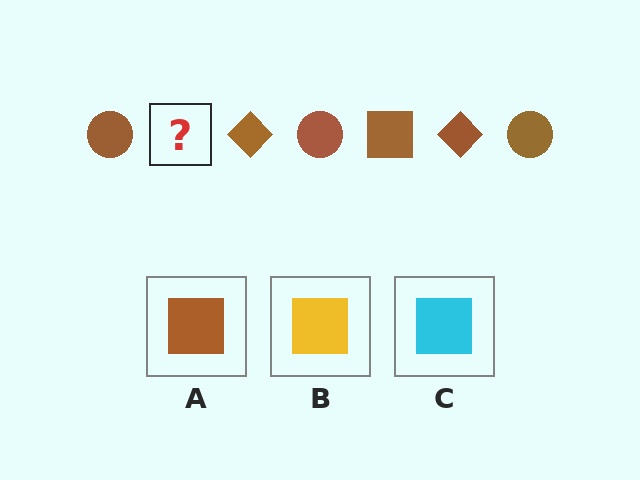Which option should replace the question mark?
Option A.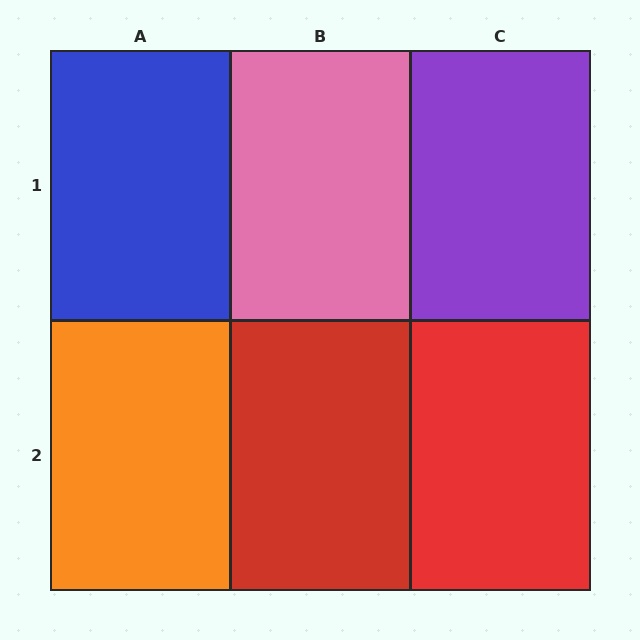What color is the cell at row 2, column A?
Orange.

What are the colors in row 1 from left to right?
Blue, pink, purple.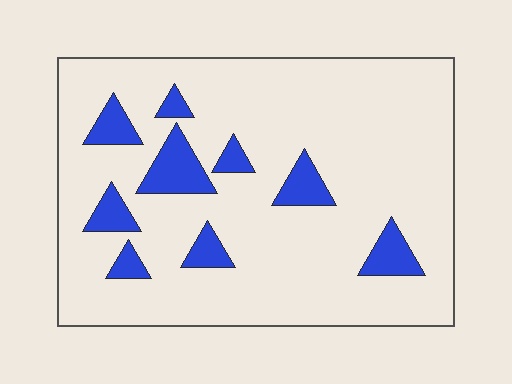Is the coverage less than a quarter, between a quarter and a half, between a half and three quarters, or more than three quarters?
Less than a quarter.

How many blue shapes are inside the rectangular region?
9.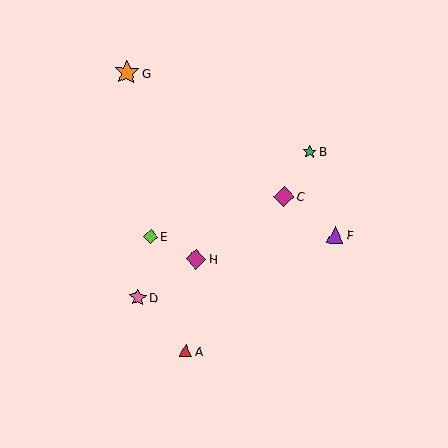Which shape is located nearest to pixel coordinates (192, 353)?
The red triangle (labeled A) at (186, 351) is nearest to that location.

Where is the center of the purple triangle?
The center of the purple triangle is at (335, 235).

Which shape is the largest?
The orange star (labeled G) is the largest.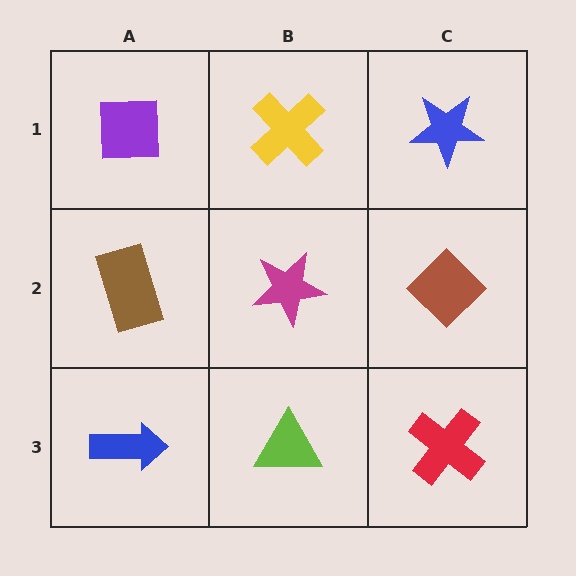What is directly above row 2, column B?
A yellow cross.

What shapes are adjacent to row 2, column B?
A yellow cross (row 1, column B), a lime triangle (row 3, column B), a brown rectangle (row 2, column A), a brown diamond (row 2, column C).